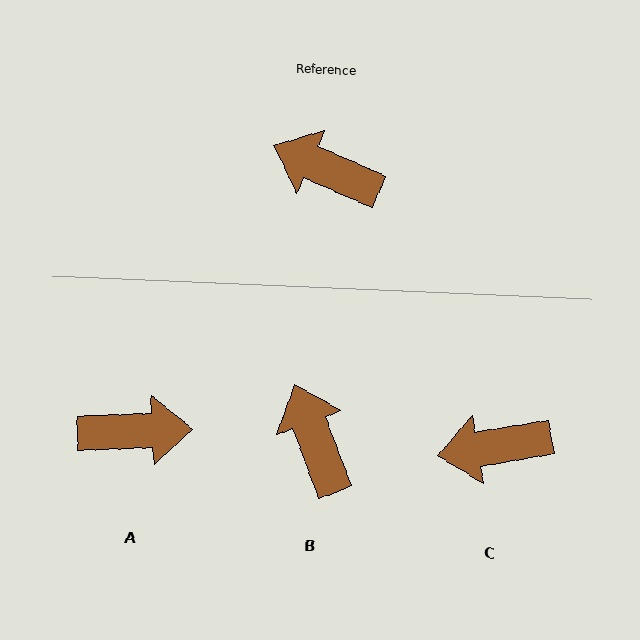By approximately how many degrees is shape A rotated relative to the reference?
Approximately 154 degrees clockwise.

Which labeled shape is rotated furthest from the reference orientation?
A, about 154 degrees away.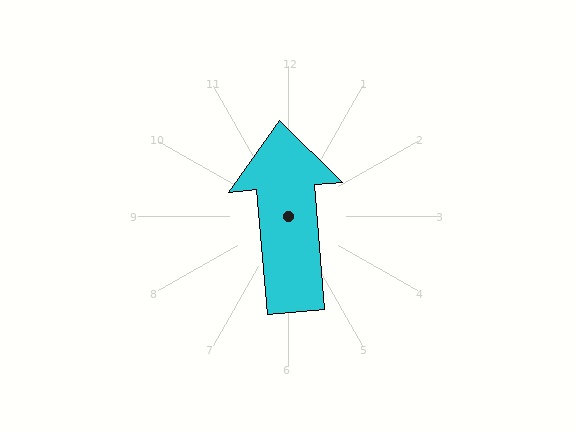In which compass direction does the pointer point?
North.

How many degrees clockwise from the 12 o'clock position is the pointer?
Approximately 355 degrees.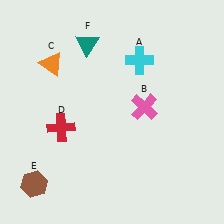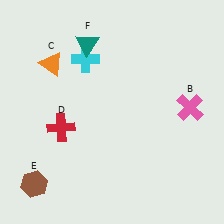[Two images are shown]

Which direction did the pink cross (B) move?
The pink cross (B) moved right.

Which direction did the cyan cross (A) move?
The cyan cross (A) moved left.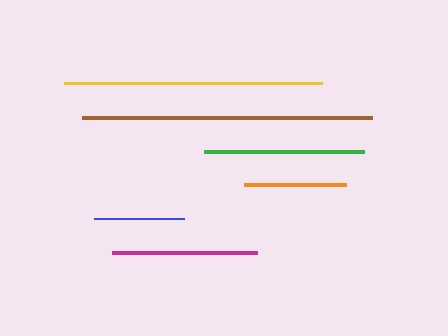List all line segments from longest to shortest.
From longest to shortest: brown, yellow, green, magenta, orange, blue.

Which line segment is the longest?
The brown line is the longest at approximately 290 pixels.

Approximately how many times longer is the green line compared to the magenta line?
The green line is approximately 1.1 times the length of the magenta line.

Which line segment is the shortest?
The blue line is the shortest at approximately 90 pixels.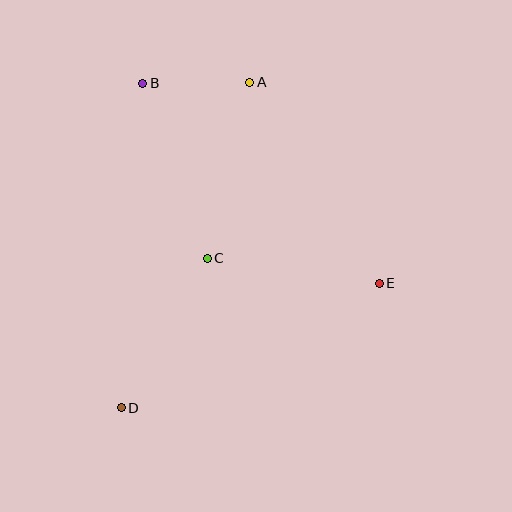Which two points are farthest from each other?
Points A and D are farthest from each other.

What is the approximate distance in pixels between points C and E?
The distance between C and E is approximately 174 pixels.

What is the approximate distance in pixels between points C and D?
The distance between C and D is approximately 172 pixels.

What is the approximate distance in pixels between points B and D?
The distance between B and D is approximately 325 pixels.